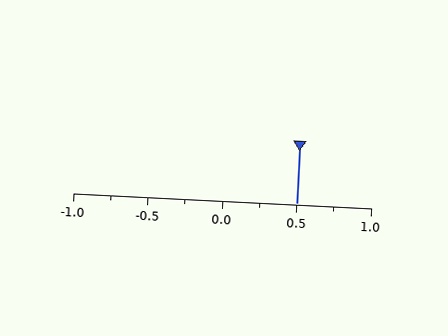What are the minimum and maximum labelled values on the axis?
The axis runs from -1.0 to 1.0.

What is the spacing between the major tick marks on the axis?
The major ticks are spaced 0.5 apart.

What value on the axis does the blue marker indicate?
The marker indicates approximately 0.5.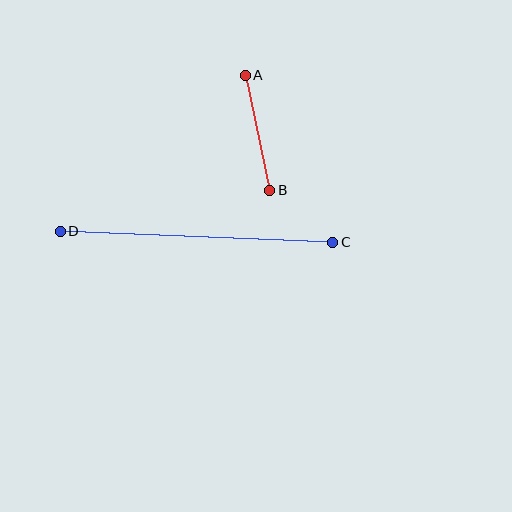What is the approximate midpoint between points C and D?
The midpoint is at approximately (196, 237) pixels.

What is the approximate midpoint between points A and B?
The midpoint is at approximately (257, 133) pixels.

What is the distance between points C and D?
The distance is approximately 273 pixels.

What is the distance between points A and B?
The distance is approximately 117 pixels.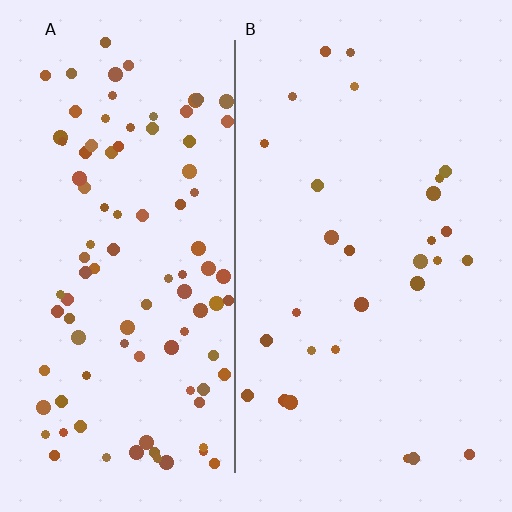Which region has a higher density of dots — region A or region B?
A (the left).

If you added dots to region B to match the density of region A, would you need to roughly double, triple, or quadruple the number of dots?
Approximately triple.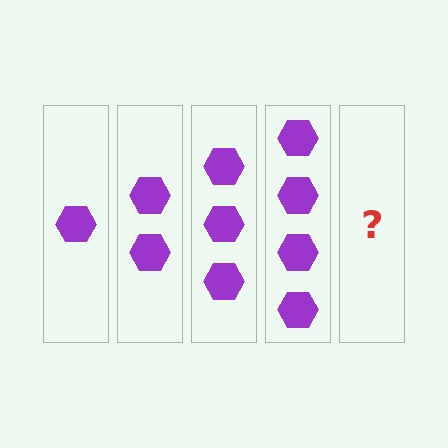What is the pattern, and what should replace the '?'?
The pattern is that each step adds one more hexagon. The '?' should be 5 hexagons.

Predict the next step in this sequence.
The next step is 5 hexagons.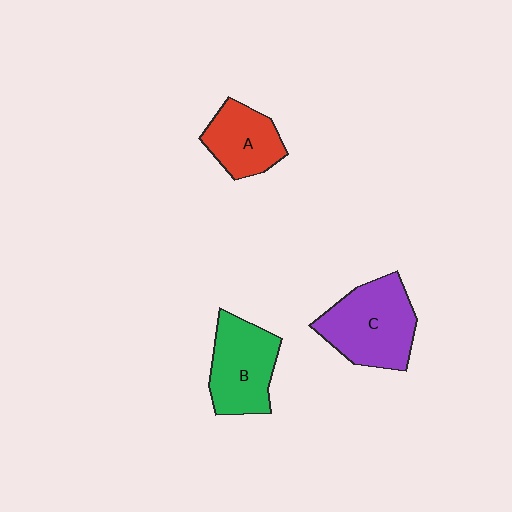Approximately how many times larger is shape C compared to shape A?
Approximately 1.5 times.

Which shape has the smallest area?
Shape A (red).